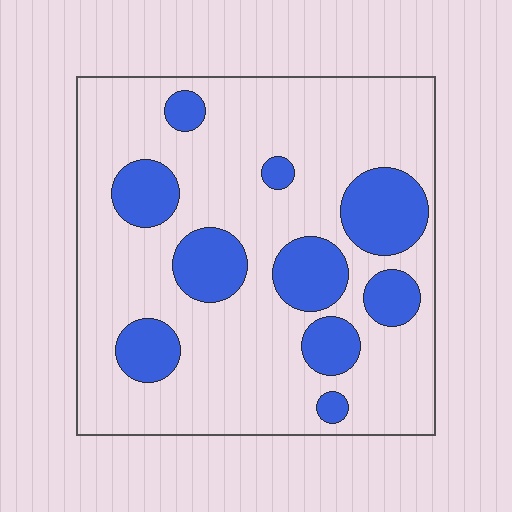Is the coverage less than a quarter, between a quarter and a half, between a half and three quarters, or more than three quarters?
Less than a quarter.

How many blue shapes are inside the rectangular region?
10.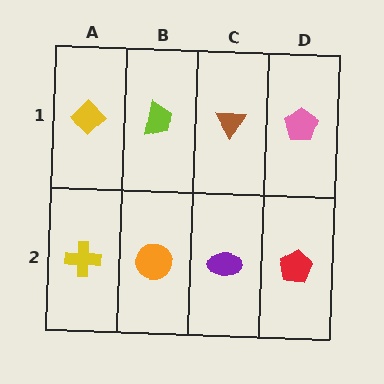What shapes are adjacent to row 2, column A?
A yellow diamond (row 1, column A), an orange circle (row 2, column B).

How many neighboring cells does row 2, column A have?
2.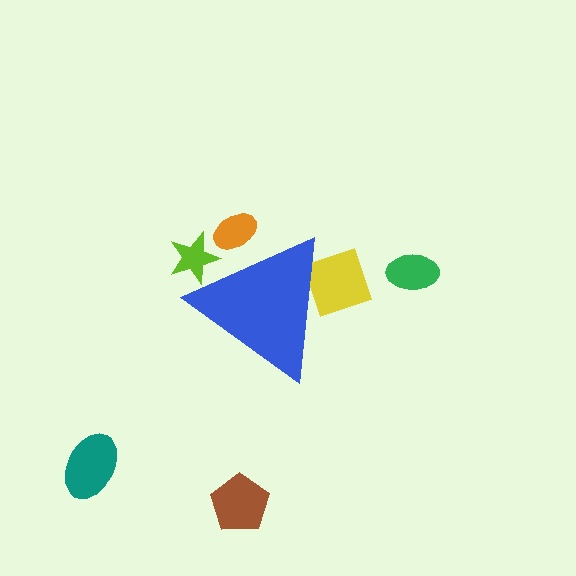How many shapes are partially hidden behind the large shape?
3 shapes are partially hidden.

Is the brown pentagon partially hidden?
No, the brown pentagon is fully visible.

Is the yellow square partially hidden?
Yes, the yellow square is partially hidden behind the blue triangle.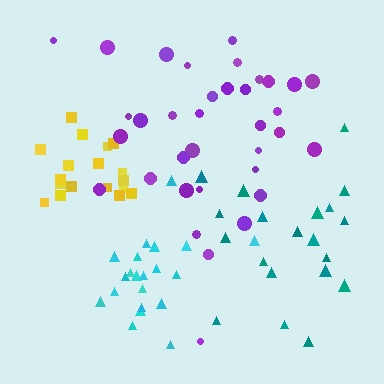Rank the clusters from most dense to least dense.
yellow, purple, cyan, teal.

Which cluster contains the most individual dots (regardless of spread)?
Purple (35).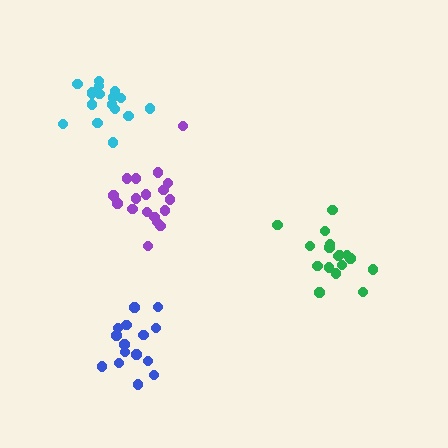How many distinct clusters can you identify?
There are 4 distinct clusters.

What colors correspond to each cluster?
The clusters are colored: purple, cyan, green, blue.